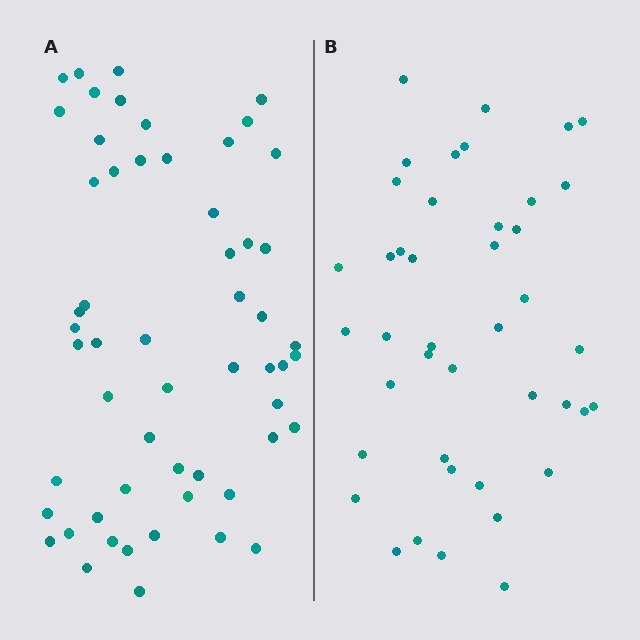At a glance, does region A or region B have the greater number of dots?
Region A (the left region) has more dots.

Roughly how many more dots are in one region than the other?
Region A has approximately 15 more dots than region B.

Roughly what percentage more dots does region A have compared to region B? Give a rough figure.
About 35% more.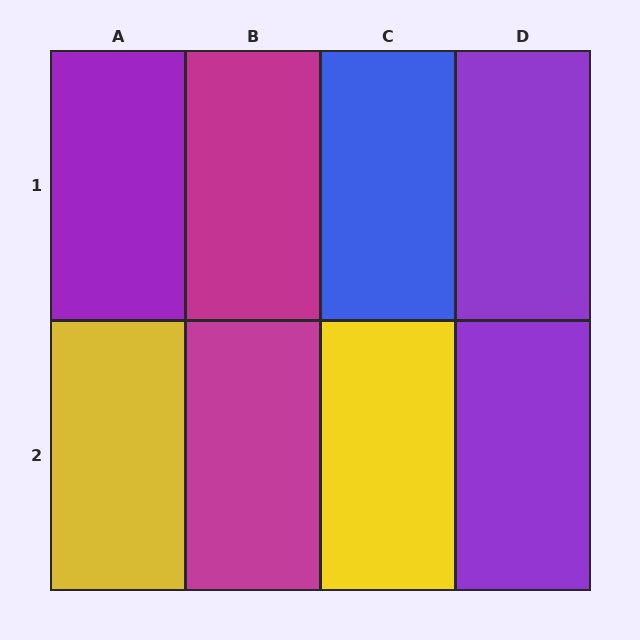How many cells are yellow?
2 cells are yellow.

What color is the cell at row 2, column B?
Magenta.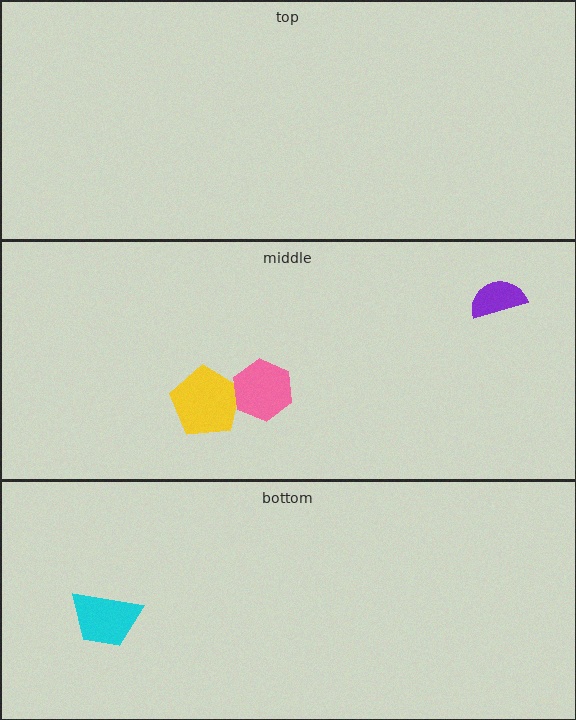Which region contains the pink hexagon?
The middle region.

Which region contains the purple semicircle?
The middle region.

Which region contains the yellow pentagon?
The middle region.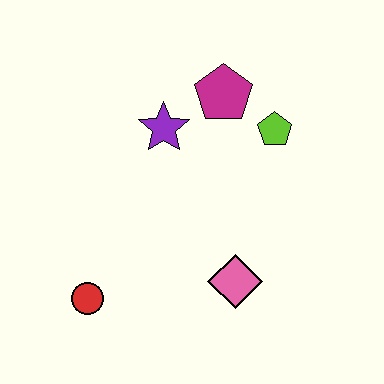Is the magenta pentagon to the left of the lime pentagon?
Yes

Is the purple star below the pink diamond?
No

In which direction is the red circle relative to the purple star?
The red circle is below the purple star.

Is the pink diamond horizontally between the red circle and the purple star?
No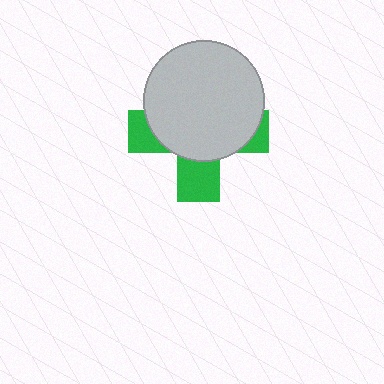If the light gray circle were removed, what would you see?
You would see the complete green cross.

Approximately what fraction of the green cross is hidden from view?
Roughly 66% of the green cross is hidden behind the light gray circle.